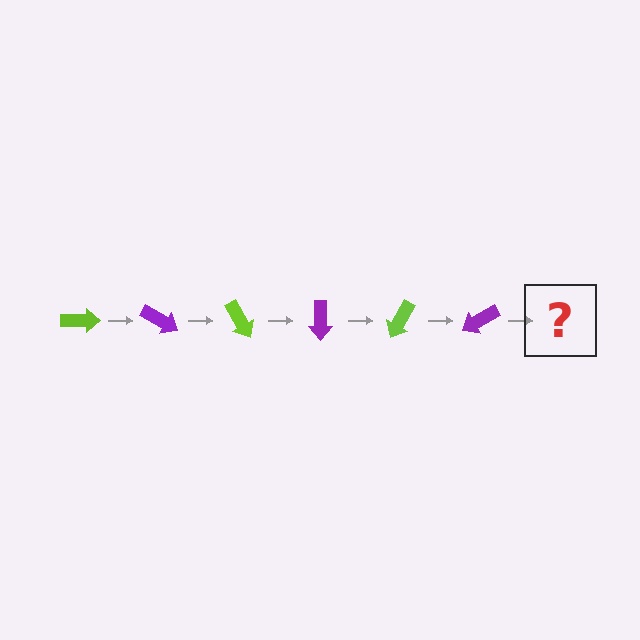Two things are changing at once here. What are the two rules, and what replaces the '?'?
The two rules are that it rotates 30 degrees each step and the color cycles through lime and purple. The '?' should be a lime arrow, rotated 180 degrees from the start.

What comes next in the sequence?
The next element should be a lime arrow, rotated 180 degrees from the start.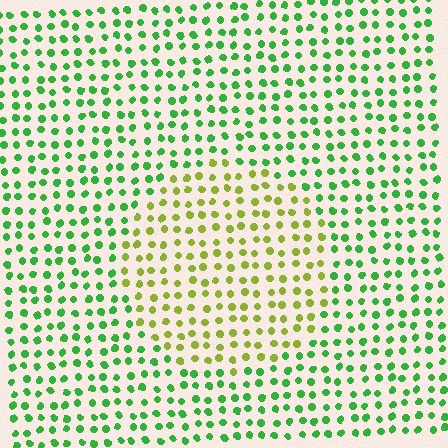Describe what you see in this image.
The image is filled with small green elements in a uniform arrangement. A circle-shaped region is visible where the elements are tinted to a slightly different hue, forming a subtle color boundary.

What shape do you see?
I see a circle.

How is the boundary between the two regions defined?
The boundary is defined purely by a slight shift in hue (about 48 degrees). Spacing, size, and orientation are identical on both sides.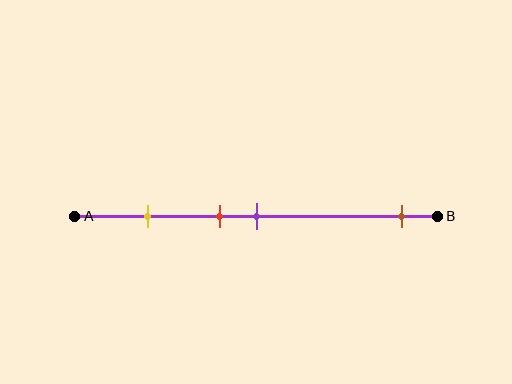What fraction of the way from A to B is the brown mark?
The brown mark is approximately 90% (0.9) of the way from A to B.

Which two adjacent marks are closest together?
The red and purple marks are the closest adjacent pair.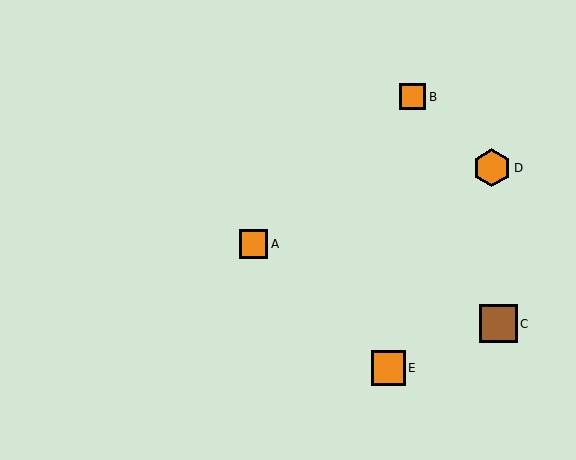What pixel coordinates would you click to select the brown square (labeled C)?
Click at (498, 324) to select the brown square C.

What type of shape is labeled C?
Shape C is a brown square.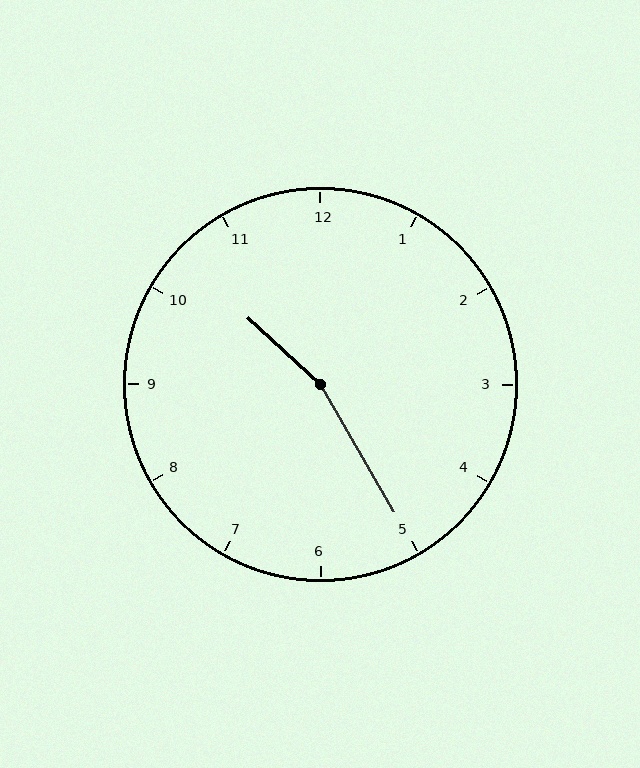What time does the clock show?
10:25.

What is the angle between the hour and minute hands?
Approximately 162 degrees.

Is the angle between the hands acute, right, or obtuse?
It is obtuse.